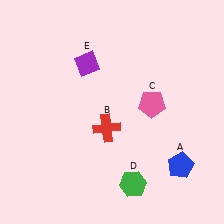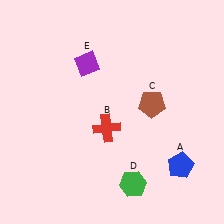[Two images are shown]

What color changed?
The pentagon (C) changed from pink in Image 1 to brown in Image 2.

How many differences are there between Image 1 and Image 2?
There is 1 difference between the two images.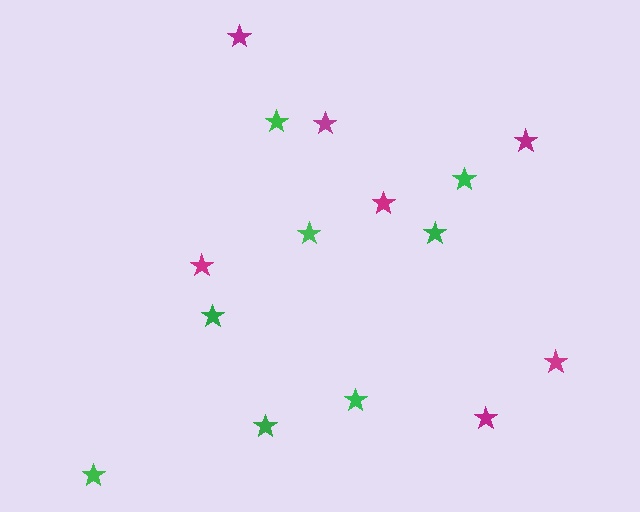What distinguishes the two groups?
There are 2 groups: one group of magenta stars (7) and one group of green stars (8).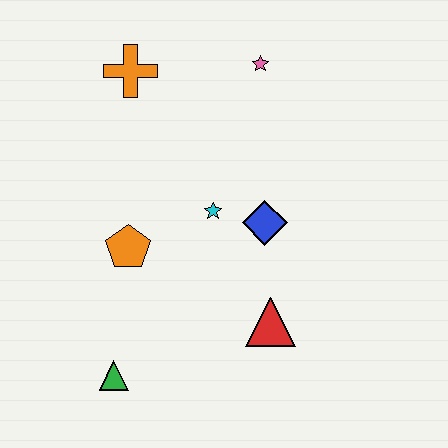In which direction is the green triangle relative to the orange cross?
The green triangle is below the orange cross.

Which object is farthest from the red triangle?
The orange cross is farthest from the red triangle.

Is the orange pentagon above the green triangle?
Yes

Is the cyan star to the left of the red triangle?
Yes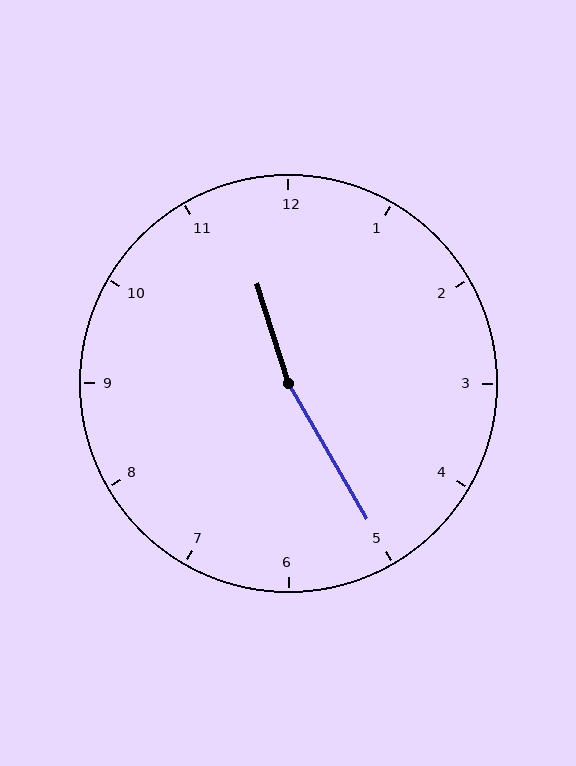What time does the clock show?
11:25.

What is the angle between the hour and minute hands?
Approximately 168 degrees.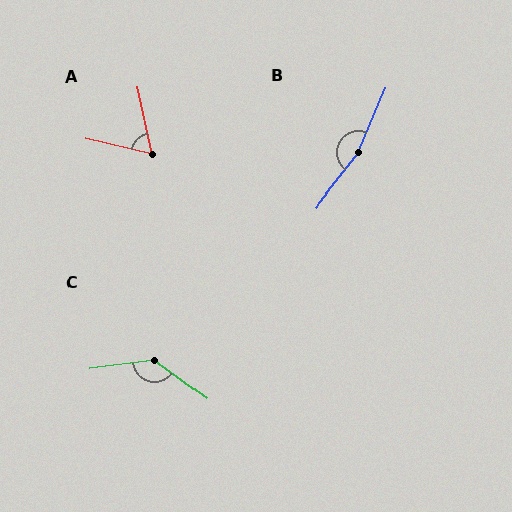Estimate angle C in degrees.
Approximately 136 degrees.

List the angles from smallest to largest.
A (65°), C (136°), B (165°).